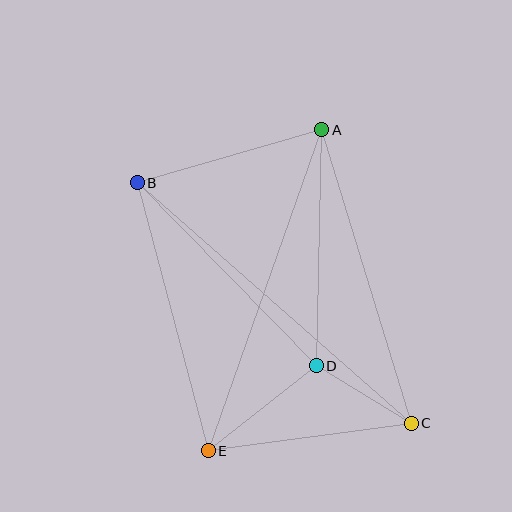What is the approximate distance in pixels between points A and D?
The distance between A and D is approximately 236 pixels.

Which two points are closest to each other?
Points C and D are closest to each other.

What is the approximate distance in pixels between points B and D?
The distance between B and D is approximately 256 pixels.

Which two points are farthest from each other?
Points B and C are farthest from each other.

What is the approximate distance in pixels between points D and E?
The distance between D and E is approximately 137 pixels.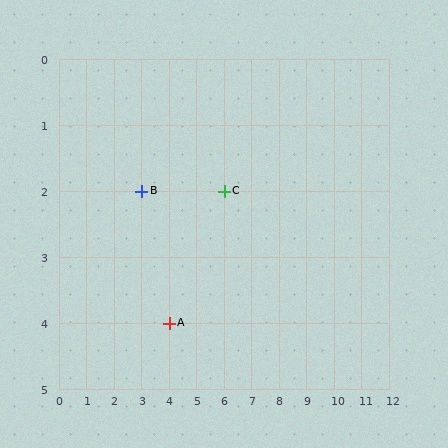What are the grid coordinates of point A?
Point A is at grid coordinates (4, 4).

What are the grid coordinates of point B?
Point B is at grid coordinates (3, 2).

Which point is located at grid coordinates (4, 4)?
Point A is at (4, 4).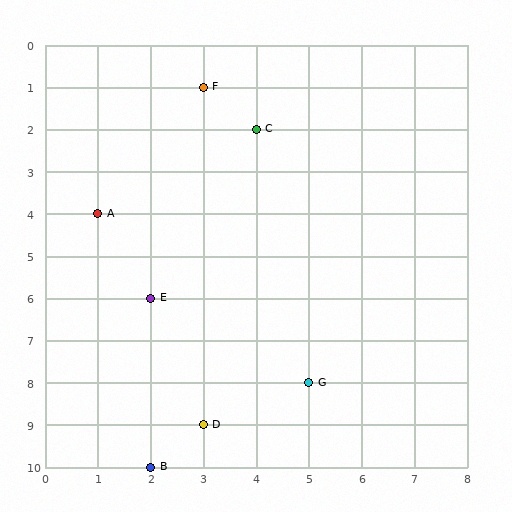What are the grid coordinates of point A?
Point A is at grid coordinates (1, 4).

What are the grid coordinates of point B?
Point B is at grid coordinates (2, 10).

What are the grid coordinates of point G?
Point G is at grid coordinates (5, 8).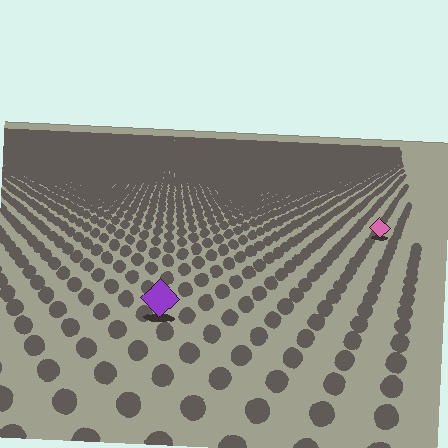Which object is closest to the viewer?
The purple diamond is closest. The texture marks near it are larger and more spread out.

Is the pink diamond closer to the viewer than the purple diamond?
No. The purple diamond is closer — you can tell from the texture gradient: the ground texture is coarser near it.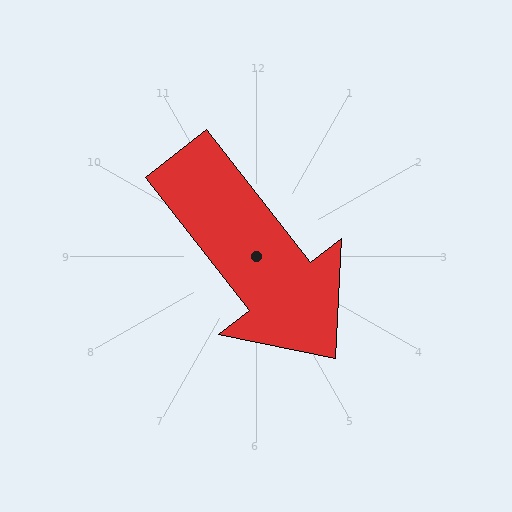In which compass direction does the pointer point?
Southeast.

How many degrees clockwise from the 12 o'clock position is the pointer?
Approximately 142 degrees.